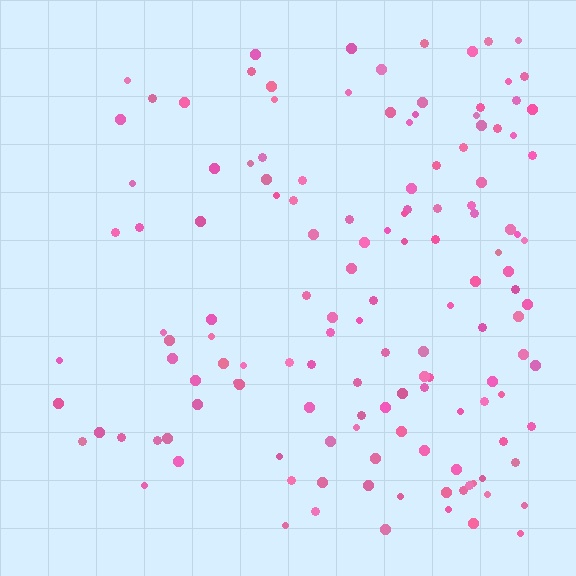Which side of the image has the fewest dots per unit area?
The left.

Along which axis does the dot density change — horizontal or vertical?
Horizontal.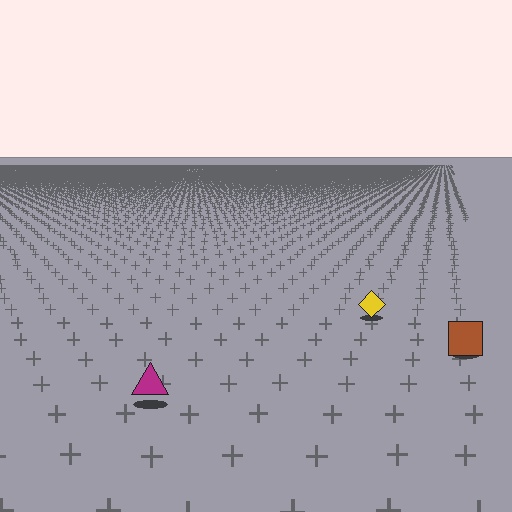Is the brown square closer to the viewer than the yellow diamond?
Yes. The brown square is closer — you can tell from the texture gradient: the ground texture is coarser near it.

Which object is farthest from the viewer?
The yellow diamond is farthest from the viewer. It appears smaller and the ground texture around it is denser.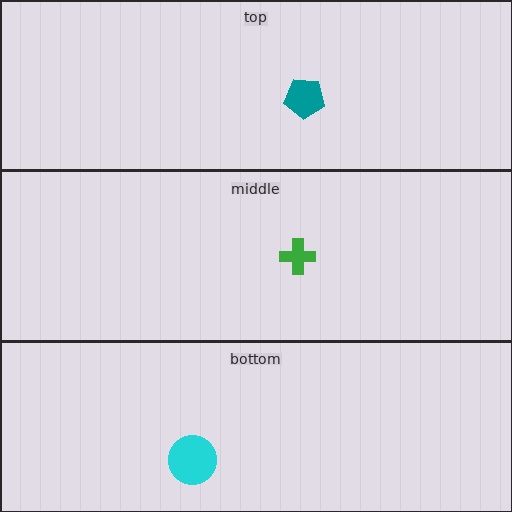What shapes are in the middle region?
The green cross.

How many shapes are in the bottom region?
1.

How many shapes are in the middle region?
1.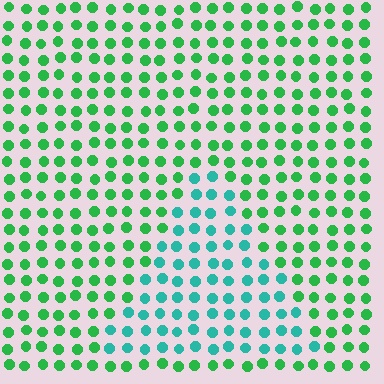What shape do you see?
I see a triangle.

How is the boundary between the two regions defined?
The boundary is defined purely by a slight shift in hue (about 40 degrees). Spacing, size, and orientation are identical on both sides.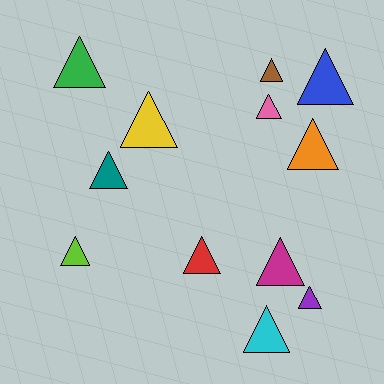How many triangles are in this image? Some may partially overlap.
There are 12 triangles.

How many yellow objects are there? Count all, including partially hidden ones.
There is 1 yellow object.